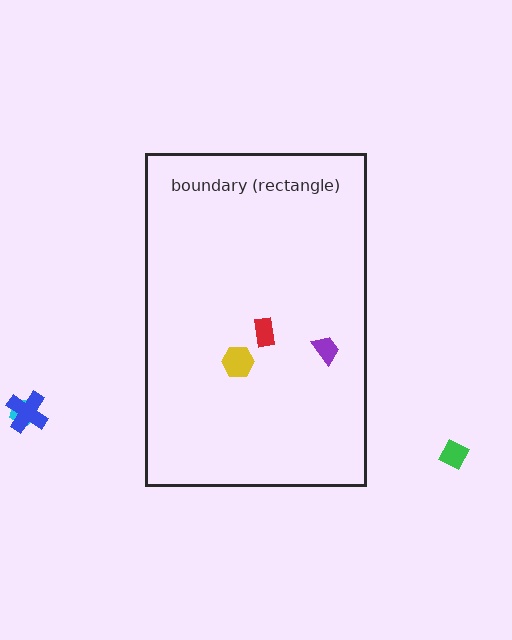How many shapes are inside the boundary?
3 inside, 3 outside.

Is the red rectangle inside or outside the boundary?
Inside.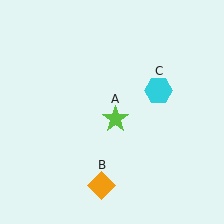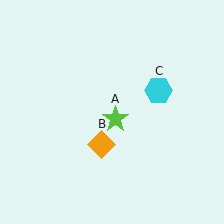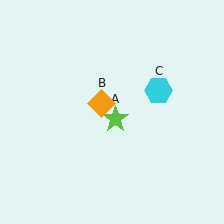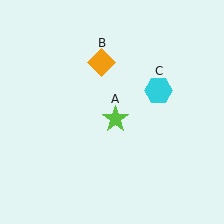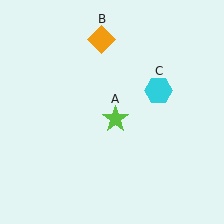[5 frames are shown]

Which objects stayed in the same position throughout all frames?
Lime star (object A) and cyan hexagon (object C) remained stationary.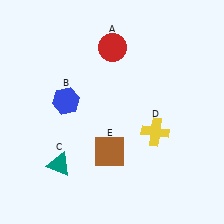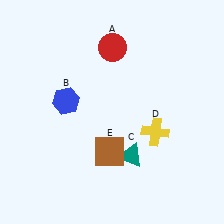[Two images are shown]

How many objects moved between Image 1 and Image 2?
1 object moved between the two images.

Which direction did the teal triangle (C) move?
The teal triangle (C) moved right.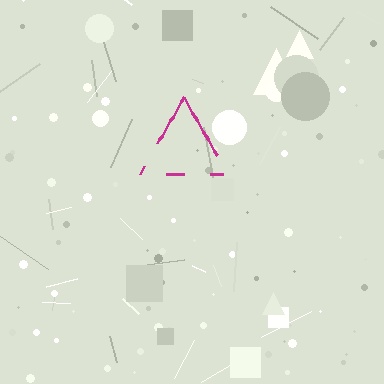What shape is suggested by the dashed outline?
The dashed outline suggests a triangle.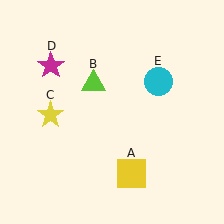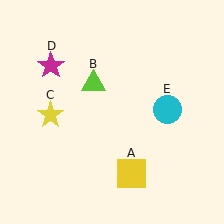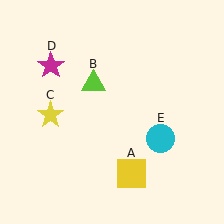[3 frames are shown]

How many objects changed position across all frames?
1 object changed position: cyan circle (object E).